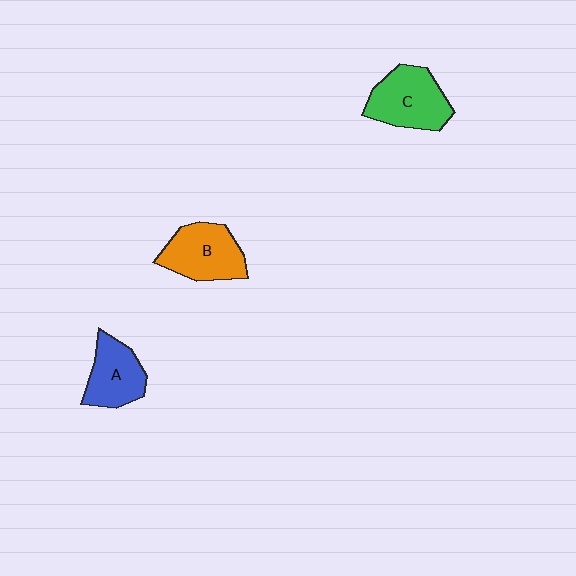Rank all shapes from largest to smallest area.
From largest to smallest: C (green), B (orange), A (blue).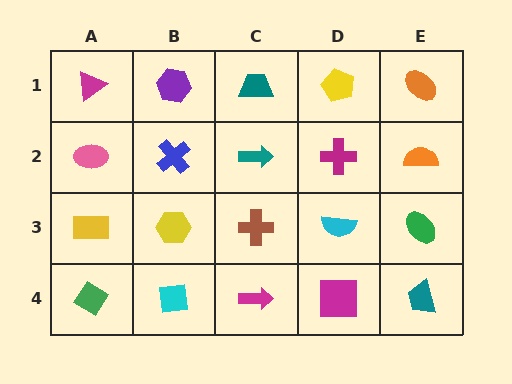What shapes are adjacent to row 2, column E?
An orange ellipse (row 1, column E), a green ellipse (row 3, column E), a magenta cross (row 2, column D).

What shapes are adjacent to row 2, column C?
A teal trapezoid (row 1, column C), a brown cross (row 3, column C), a blue cross (row 2, column B), a magenta cross (row 2, column D).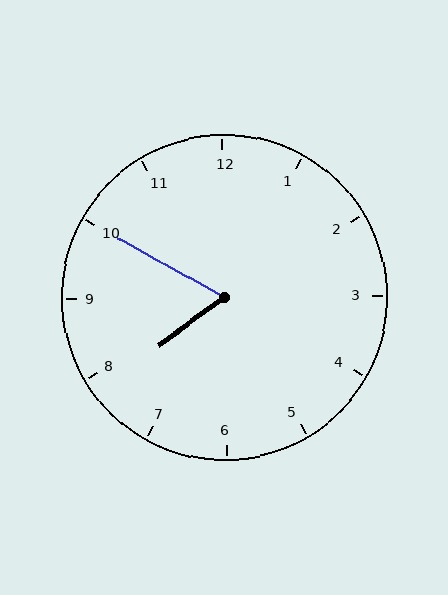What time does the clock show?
7:50.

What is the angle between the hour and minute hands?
Approximately 65 degrees.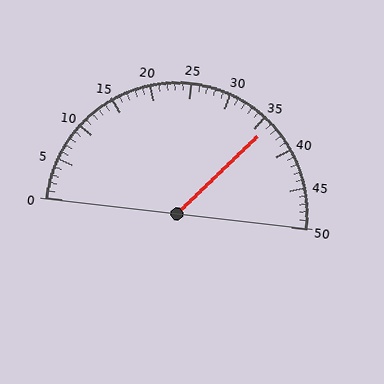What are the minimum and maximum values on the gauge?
The gauge ranges from 0 to 50.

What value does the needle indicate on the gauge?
The needle indicates approximately 36.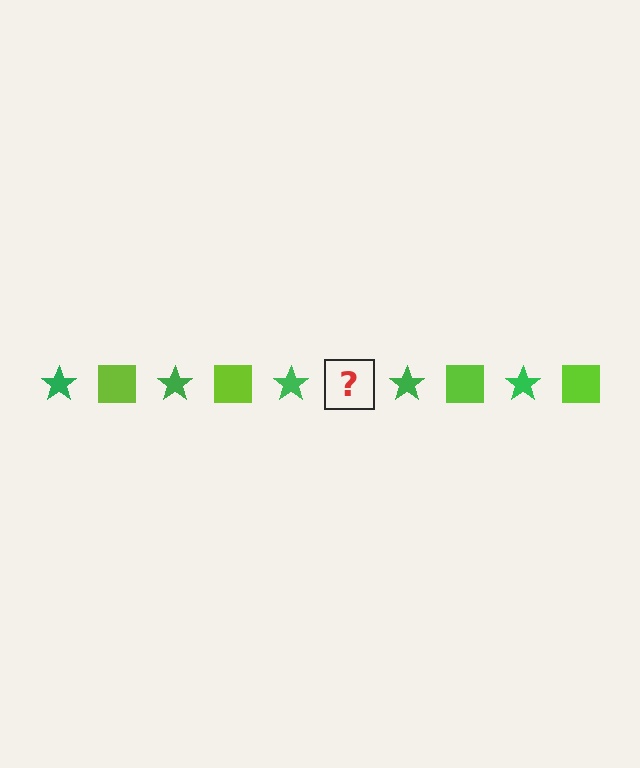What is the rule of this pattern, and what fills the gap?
The rule is that the pattern alternates between green star and lime square. The gap should be filled with a lime square.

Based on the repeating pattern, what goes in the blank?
The blank should be a lime square.